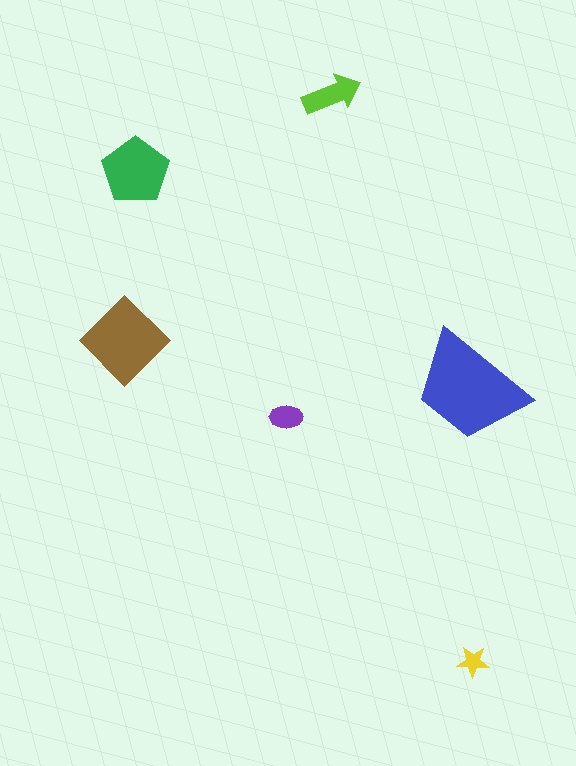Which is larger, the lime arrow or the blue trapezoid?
The blue trapezoid.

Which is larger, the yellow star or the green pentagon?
The green pentagon.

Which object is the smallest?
The yellow star.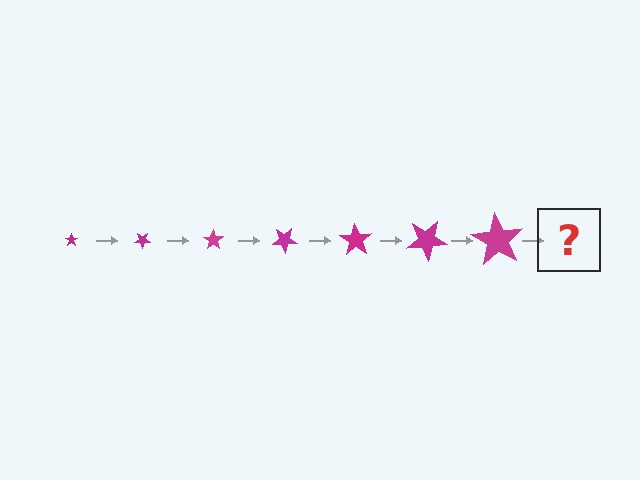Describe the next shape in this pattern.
It should be a star, larger than the previous one and rotated 245 degrees from the start.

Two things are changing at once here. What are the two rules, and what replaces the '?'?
The two rules are that the star grows larger each step and it rotates 35 degrees each step. The '?' should be a star, larger than the previous one and rotated 245 degrees from the start.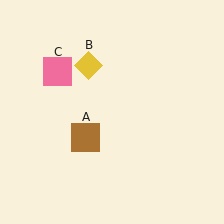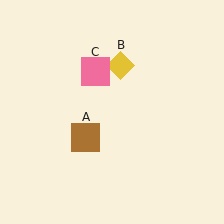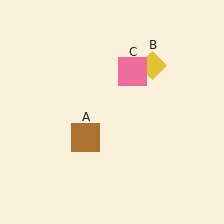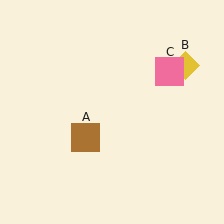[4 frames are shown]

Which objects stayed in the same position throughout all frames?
Brown square (object A) remained stationary.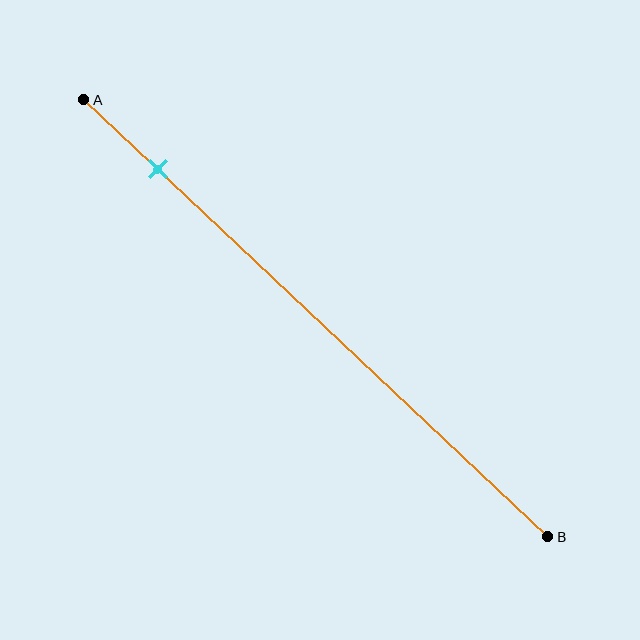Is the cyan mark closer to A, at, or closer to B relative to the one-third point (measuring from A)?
The cyan mark is closer to point A than the one-third point of segment AB.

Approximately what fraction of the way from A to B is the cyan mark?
The cyan mark is approximately 15% of the way from A to B.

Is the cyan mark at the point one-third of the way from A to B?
No, the mark is at about 15% from A, not at the 33% one-third point.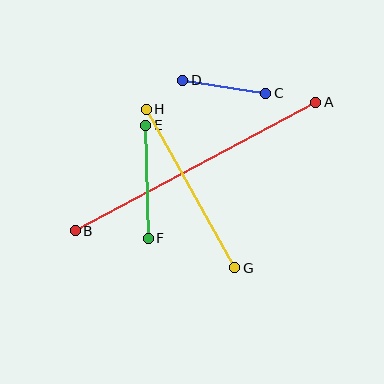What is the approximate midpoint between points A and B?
The midpoint is at approximately (195, 167) pixels.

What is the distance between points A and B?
The distance is approximately 273 pixels.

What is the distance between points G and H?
The distance is approximately 182 pixels.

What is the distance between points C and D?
The distance is approximately 84 pixels.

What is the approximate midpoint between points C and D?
The midpoint is at approximately (224, 87) pixels.